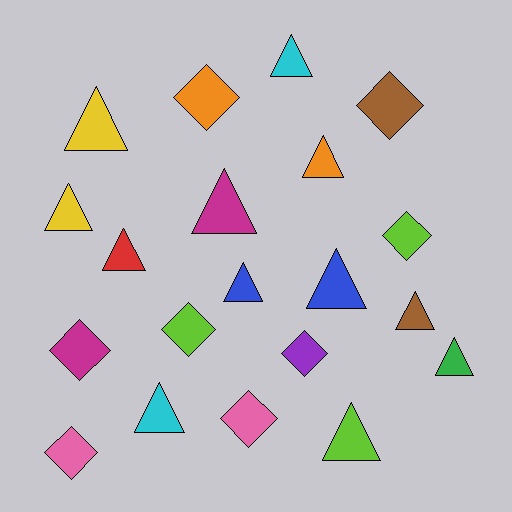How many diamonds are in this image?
There are 8 diamonds.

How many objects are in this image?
There are 20 objects.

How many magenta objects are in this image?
There are 2 magenta objects.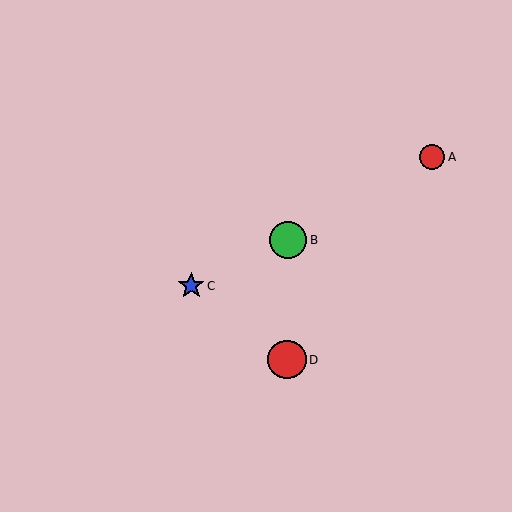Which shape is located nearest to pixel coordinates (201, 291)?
The blue star (labeled C) at (191, 286) is nearest to that location.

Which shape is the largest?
The red circle (labeled D) is the largest.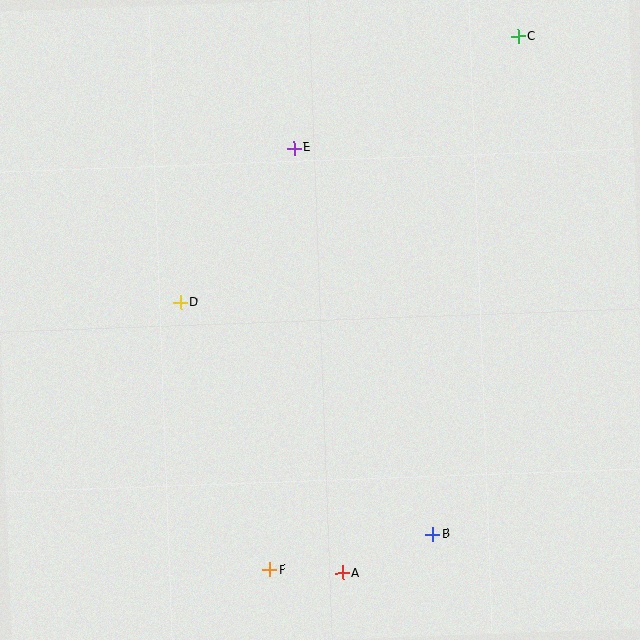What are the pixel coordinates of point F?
Point F is at (270, 570).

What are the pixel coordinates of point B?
Point B is at (432, 535).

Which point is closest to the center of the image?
Point D at (180, 302) is closest to the center.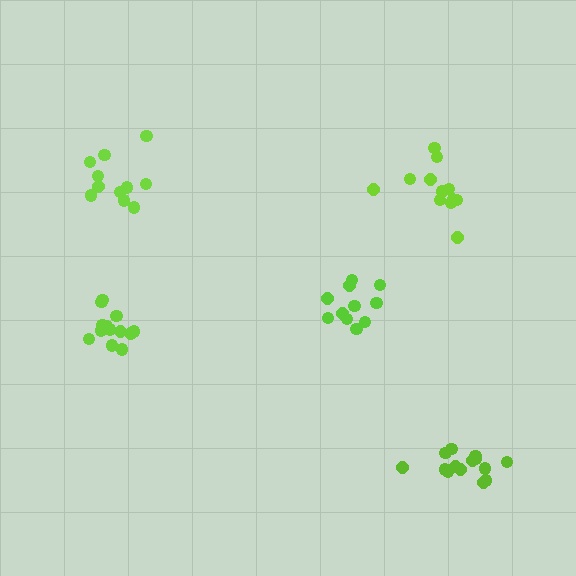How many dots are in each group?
Group 1: 11 dots, Group 2: 11 dots, Group 3: 12 dots, Group 4: 14 dots, Group 5: 14 dots (62 total).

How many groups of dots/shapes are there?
There are 5 groups.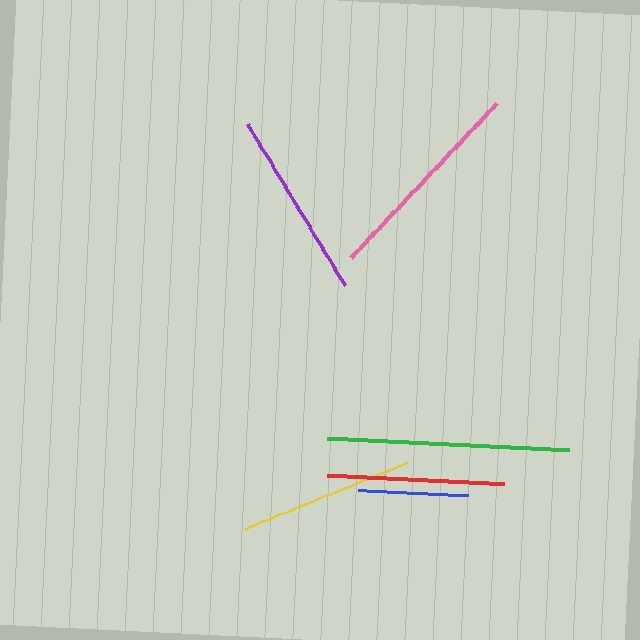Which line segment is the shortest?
The blue line is the shortest at approximately 110 pixels.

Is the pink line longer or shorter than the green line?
The green line is longer than the pink line.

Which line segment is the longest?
The green line is the longest at approximately 242 pixels.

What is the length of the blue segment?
The blue segment is approximately 110 pixels long.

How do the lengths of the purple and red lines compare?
The purple and red lines are approximately the same length.